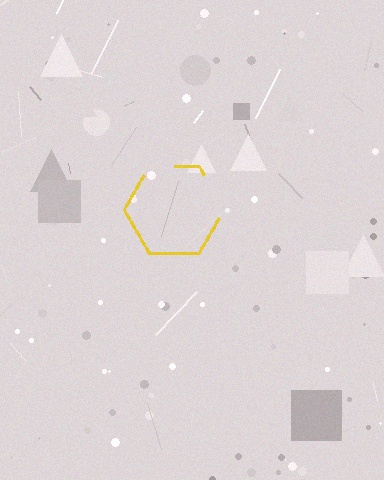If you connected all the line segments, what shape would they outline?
They would outline a hexagon.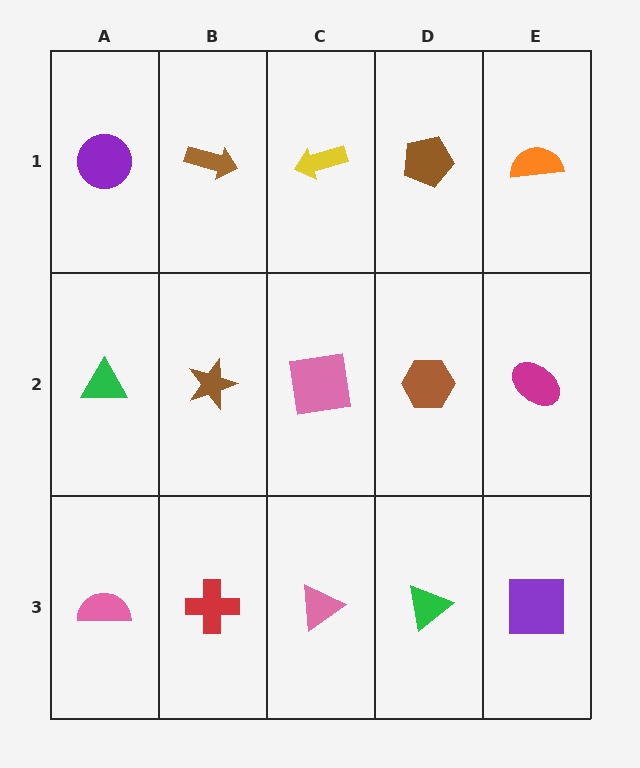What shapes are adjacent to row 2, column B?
A brown arrow (row 1, column B), a red cross (row 3, column B), a green triangle (row 2, column A), a pink square (row 2, column C).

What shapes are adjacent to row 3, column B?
A brown star (row 2, column B), a pink semicircle (row 3, column A), a pink triangle (row 3, column C).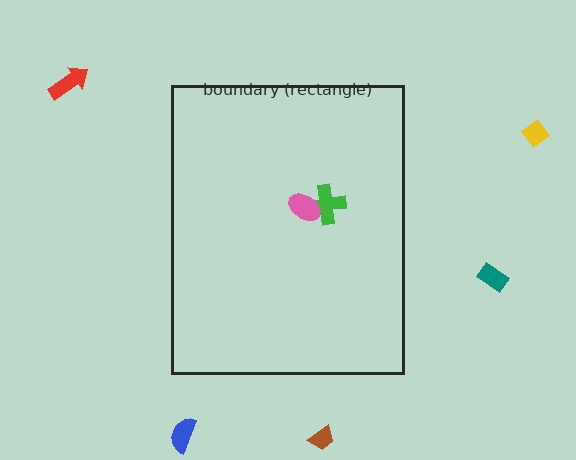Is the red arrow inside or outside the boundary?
Outside.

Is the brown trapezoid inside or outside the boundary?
Outside.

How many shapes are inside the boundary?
2 inside, 5 outside.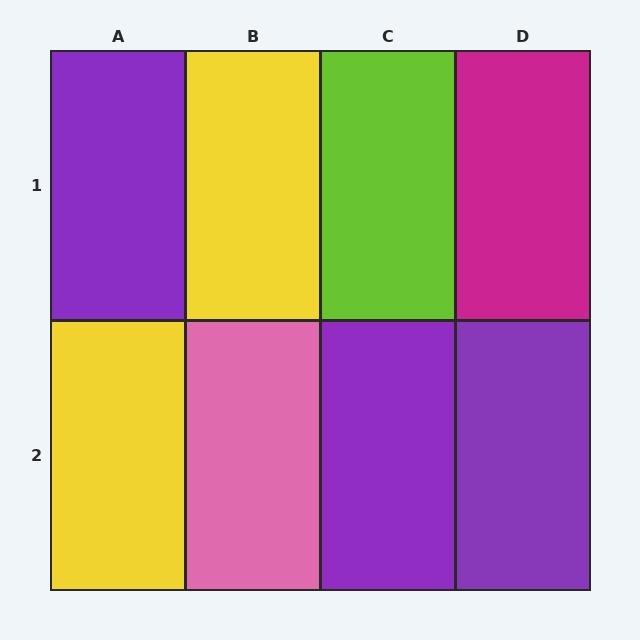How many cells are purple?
3 cells are purple.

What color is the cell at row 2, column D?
Purple.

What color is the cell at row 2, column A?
Yellow.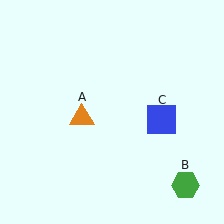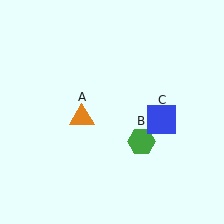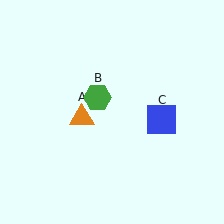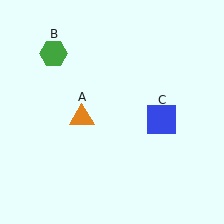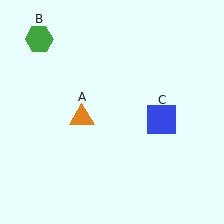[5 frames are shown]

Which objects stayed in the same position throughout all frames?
Orange triangle (object A) and blue square (object C) remained stationary.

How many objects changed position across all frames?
1 object changed position: green hexagon (object B).